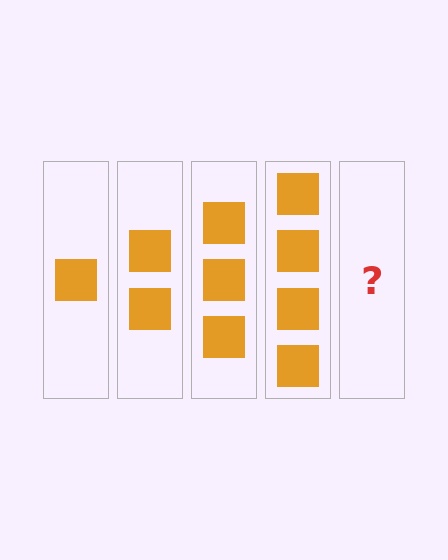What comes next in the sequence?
The next element should be 5 squares.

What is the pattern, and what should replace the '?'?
The pattern is that each step adds one more square. The '?' should be 5 squares.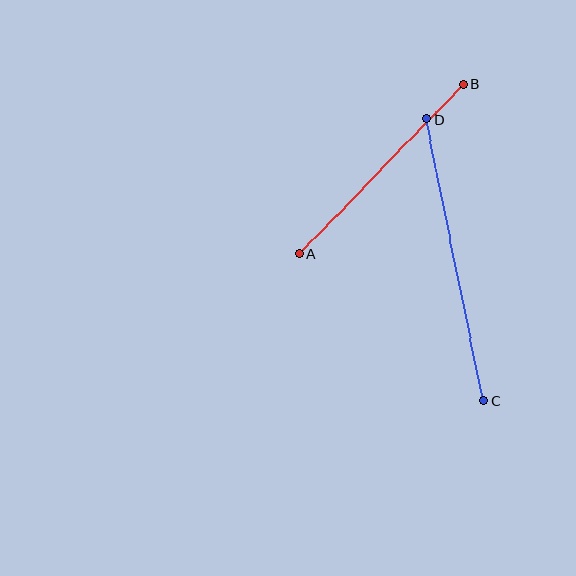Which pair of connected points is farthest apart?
Points C and D are farthest apart.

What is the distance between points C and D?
The distance is approximately 287 pixels.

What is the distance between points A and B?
The distance is approximately 236 pixels.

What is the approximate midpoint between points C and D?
The midpoint is at approximately (455, 260) pixels.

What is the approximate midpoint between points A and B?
The midpoint is at approximately (381, 169) pixels.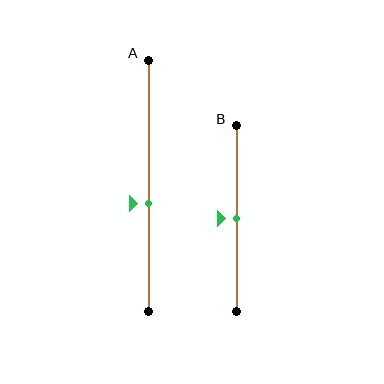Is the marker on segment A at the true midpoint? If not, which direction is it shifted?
No, the marker on segment A is shifted downward by about 7% of the segment length.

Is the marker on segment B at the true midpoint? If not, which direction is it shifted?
Yes, the marker on segment B is at the true midpoint.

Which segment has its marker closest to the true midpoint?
Segment B has its marker closest to the true midpoint.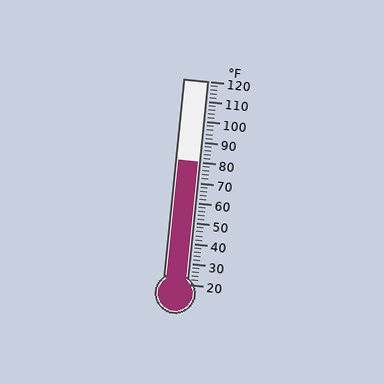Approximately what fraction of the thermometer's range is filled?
The thermometer is filled to approximately 60% of its range.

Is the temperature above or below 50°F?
The temperature is above 50°F.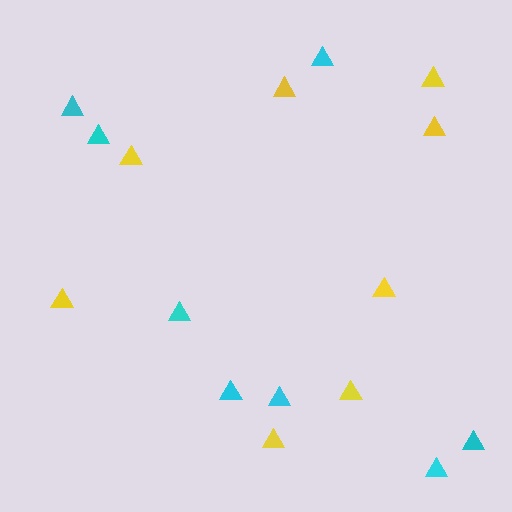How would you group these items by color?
There are 2 groups: one group of yellow triangles (8) and one group of cyan triangles (8).